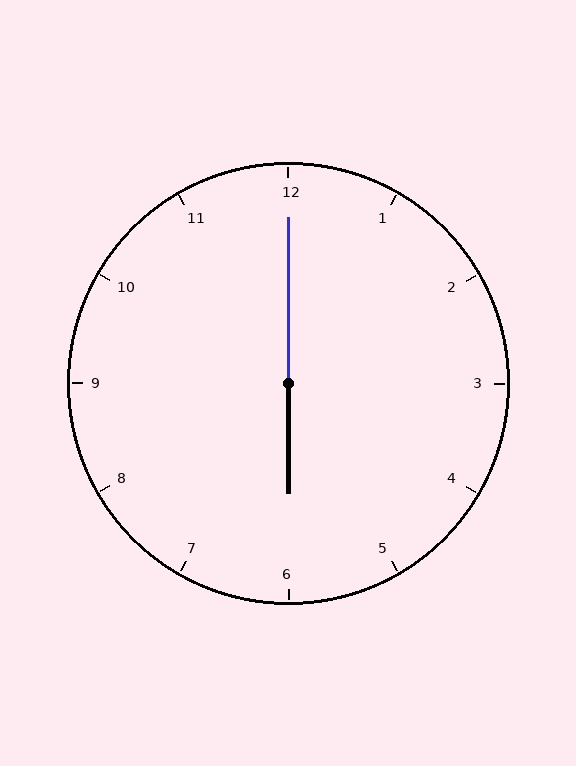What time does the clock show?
6:00.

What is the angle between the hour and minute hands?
Approximately 180 degrees.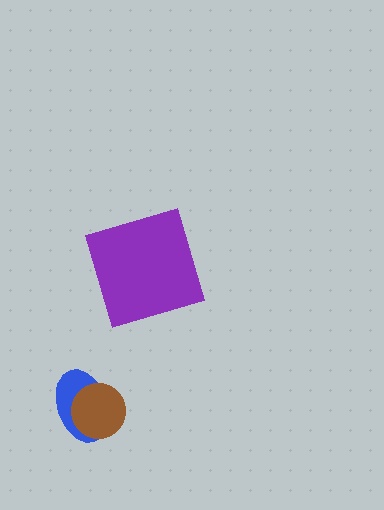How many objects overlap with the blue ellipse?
1 object overlaps with the blue ellipse.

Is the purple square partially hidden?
No, no other shape covers it.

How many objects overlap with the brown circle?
1 object overlaps with the brown circle.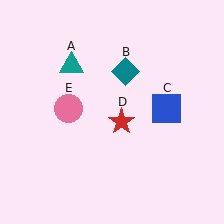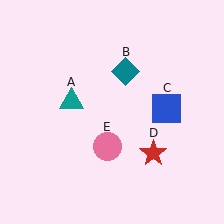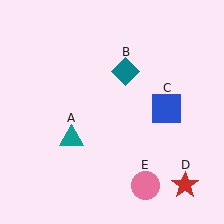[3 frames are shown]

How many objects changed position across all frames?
3 objects changed position: teal triangle (object A), red star (object D), pink circle (object E).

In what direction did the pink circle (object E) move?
The pink circle (object E) moved down and to the right.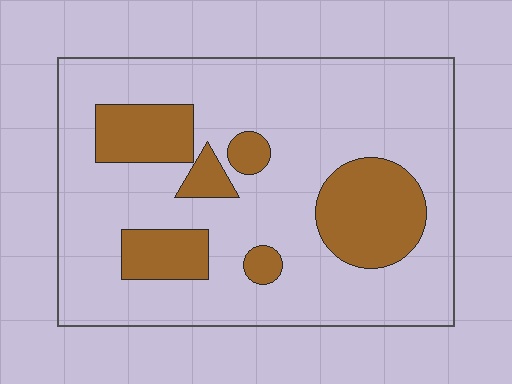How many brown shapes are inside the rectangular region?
6.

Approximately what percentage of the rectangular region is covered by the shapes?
Approximately 25%.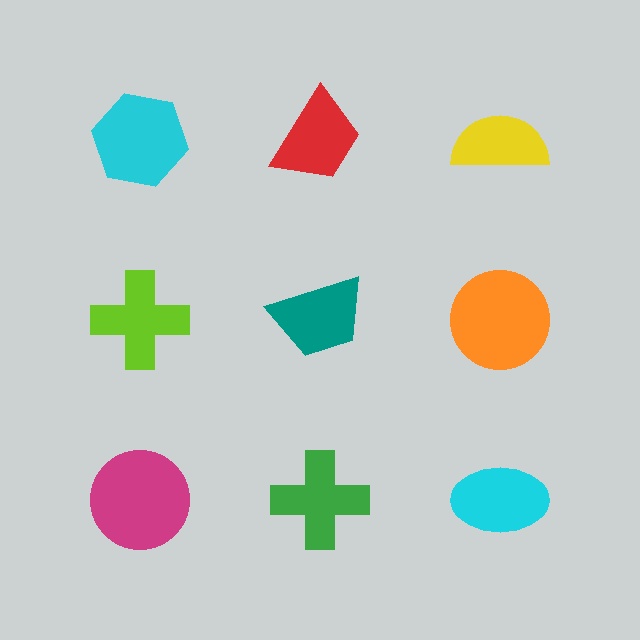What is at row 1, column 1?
A cyan hexagon.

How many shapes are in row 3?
3 shapes.